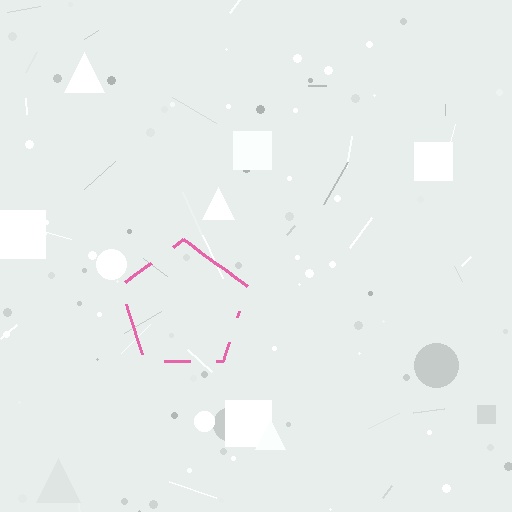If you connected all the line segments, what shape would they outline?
They would outline a pentagon.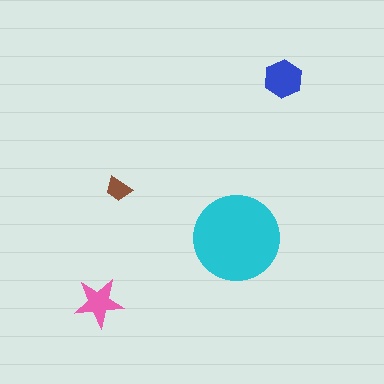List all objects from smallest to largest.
The brown trapezoid, the pink star, the blue hexagon, the cyan circle.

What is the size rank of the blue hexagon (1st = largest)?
2nd.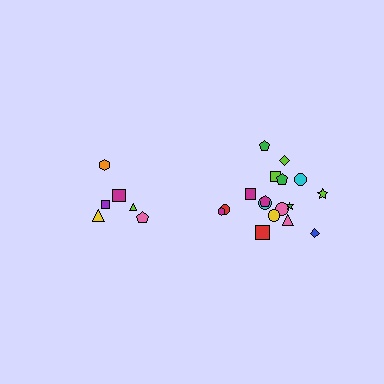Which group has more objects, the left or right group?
The right group.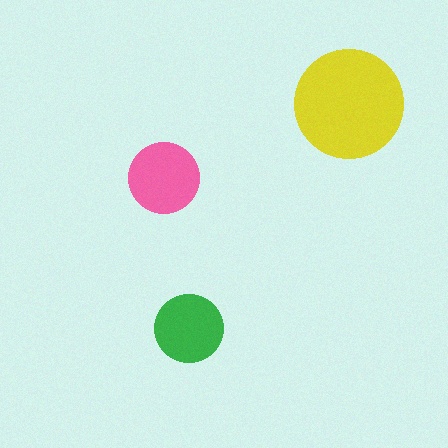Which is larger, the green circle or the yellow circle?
The yellow one.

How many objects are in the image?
There are 3 objects in the image.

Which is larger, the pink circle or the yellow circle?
The yellow one.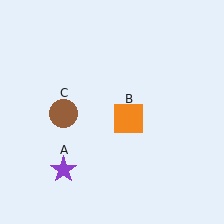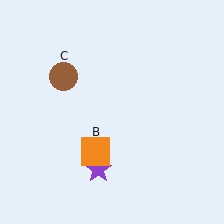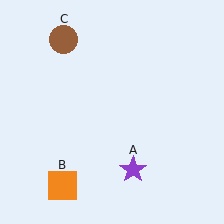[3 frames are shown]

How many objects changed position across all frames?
3 objects changed position: purple star (object A), orange square (object B), brown circle (object C).